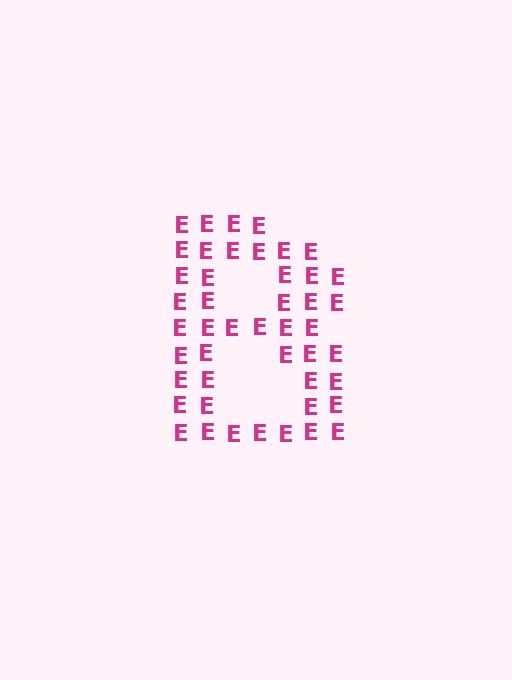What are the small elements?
The small elements are letter E's.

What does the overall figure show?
The overall figure shows the letter B.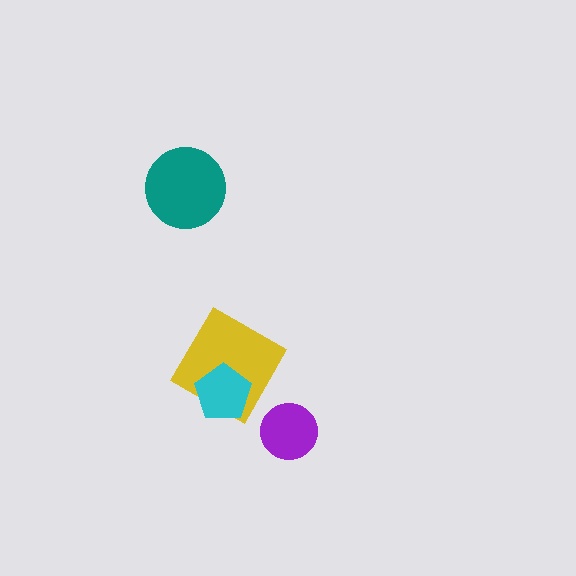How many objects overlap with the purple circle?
0 objects overlap with the purple circle.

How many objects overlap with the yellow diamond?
1 object overlaps with the yellow diamond.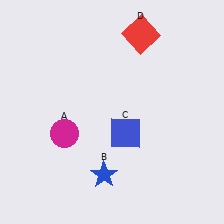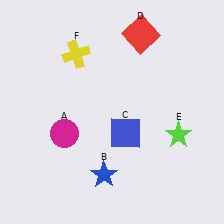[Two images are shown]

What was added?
A lime star (E), a yellow cross (F) were added in Image 2.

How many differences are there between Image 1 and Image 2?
There are 2 differences between the two images.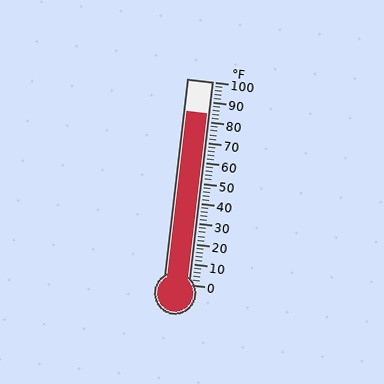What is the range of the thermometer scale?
The thermometer scale ranges from 0°F to 100°F.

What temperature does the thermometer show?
The thermometer shows approximately 84°F.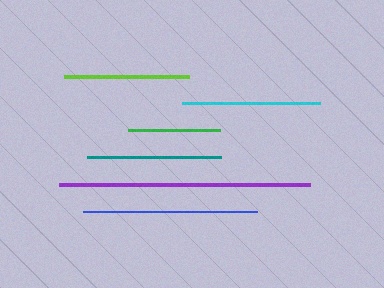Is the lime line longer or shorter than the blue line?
The blue line is longer than the lime line.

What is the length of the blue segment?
The blue segment is approximately 173 pixels long.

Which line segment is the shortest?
The green line is the shortest at approximately 92 pixels.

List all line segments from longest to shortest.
From longest to shortest: purple, blue, cyan, teal, lime, green.